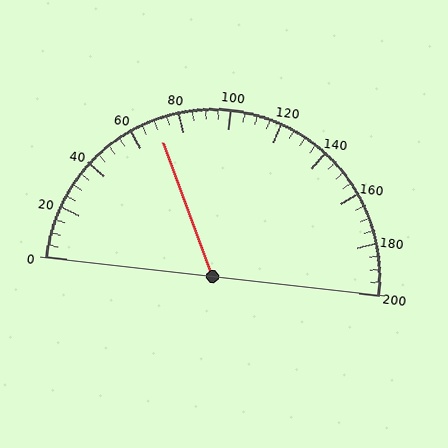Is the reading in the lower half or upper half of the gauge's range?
The reading is in the lower half of the range (0 to 200).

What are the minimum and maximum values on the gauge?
The gauge ranges from 0 to 200.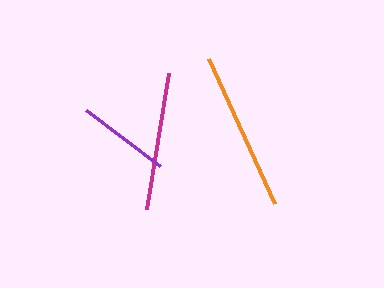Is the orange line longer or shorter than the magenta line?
The orange line is longer than the magenta line.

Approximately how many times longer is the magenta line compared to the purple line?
The magenta line is approximately 1.5 times the length of the purple line.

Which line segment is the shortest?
The purple line is the shortest at approximately 93 pixels.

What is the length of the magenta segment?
The magenta segment is approximately 137 pixels long.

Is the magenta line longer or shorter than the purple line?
The magenta line is longer than the purple line.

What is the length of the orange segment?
The orange segment is approximately 160 pixels long.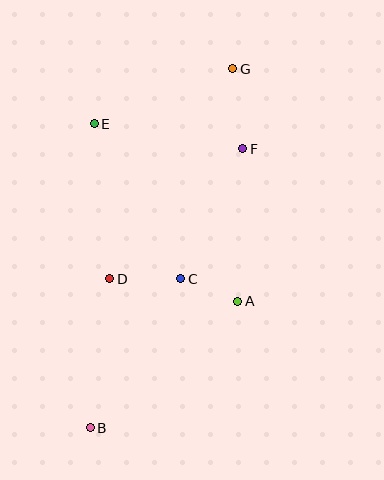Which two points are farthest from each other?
Points B and G are farthest from each other.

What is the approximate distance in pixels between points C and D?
The distance between C and D is approximately 71 pixels.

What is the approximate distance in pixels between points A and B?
The distance between A and B is approximately 194 pixels.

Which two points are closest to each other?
Points A and C are closest to each other.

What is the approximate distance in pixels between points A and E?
The distance between A and E is approximately 229 pixels.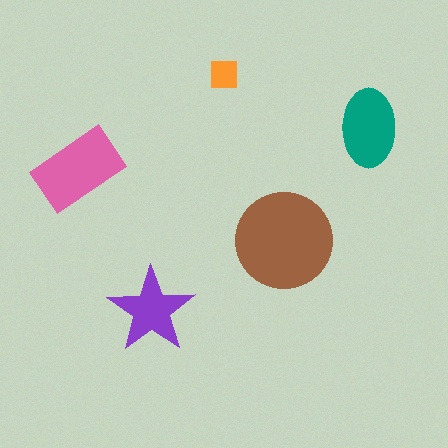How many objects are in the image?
There are 5 objects in the image.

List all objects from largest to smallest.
The brown circle, the pink rectangle, the teal ellipse, the purple star, the orange square.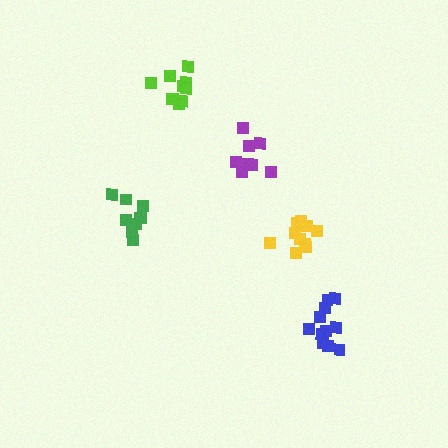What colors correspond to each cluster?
The clusters are colored: yellow, blue, lime, green, purple.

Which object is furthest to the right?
The blue cluster is rightmost.